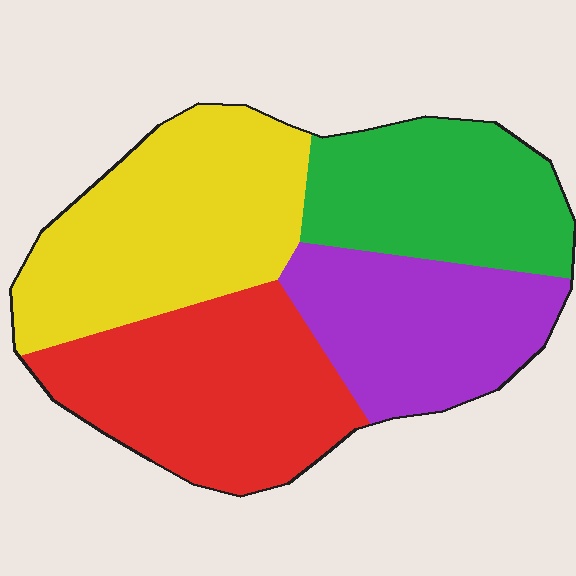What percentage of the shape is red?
Red takes up about one quarter (1/4) of the shape.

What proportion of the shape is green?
Green covers 21% of the shape.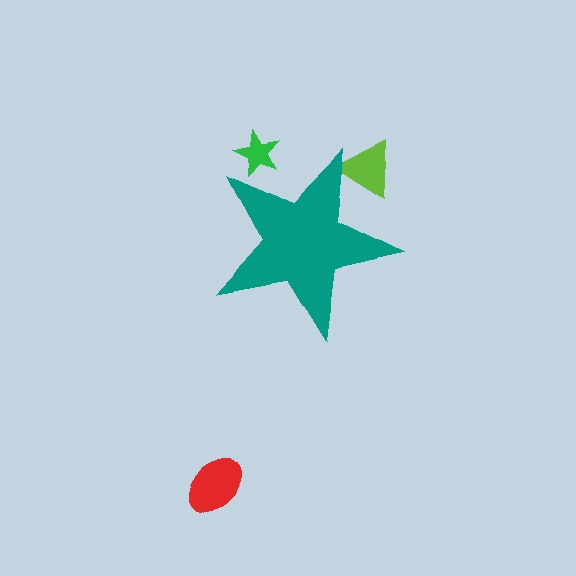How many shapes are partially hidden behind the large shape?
2 shapes are partially hidden.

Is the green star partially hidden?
Yes, the green star is partially hidden behind the teal star.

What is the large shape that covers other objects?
A teal star.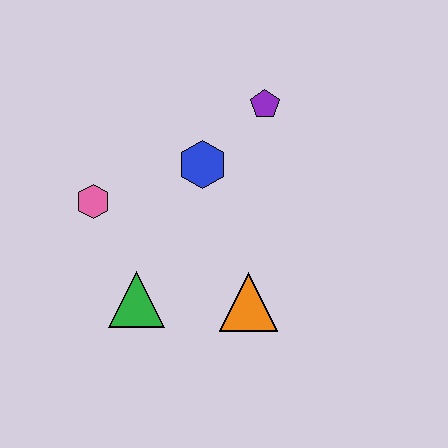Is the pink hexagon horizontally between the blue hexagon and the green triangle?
No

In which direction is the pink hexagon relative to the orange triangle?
The pink hexagon is to the left of the orange triangle.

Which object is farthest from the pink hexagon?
The purple pentagon is farthest from the pink hexagon.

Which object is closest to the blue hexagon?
The purple pentagon is closest to the blue hexagon.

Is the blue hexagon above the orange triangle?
Yes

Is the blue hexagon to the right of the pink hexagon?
Yes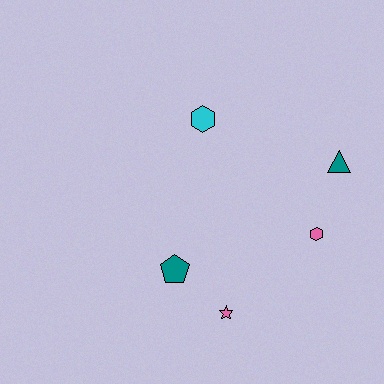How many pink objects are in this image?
There are 2 pink objects.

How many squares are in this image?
There are no squares.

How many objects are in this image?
There are 5 objects.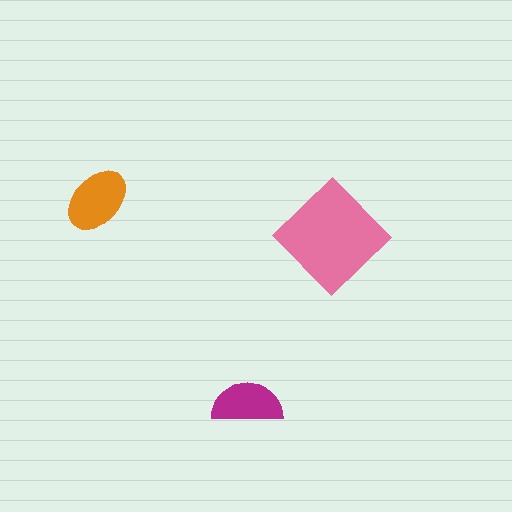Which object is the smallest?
The magenta semicircle.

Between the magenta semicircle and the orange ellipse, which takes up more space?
The orange ellipse.